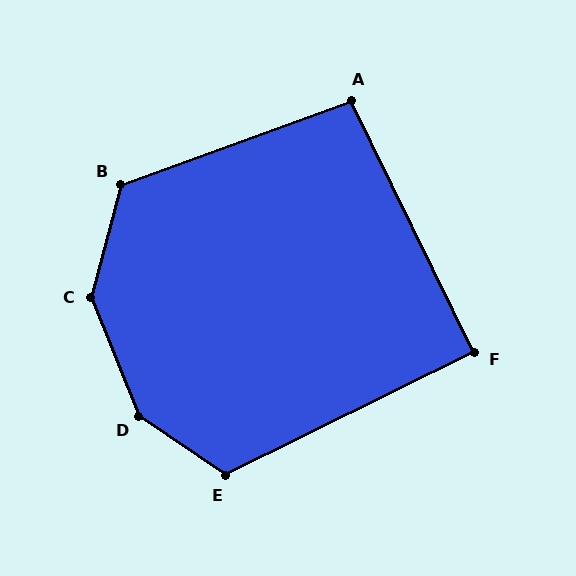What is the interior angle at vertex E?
Approximately 120 degrees (obtuse).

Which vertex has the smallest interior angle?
F, at approximately 90 degrees.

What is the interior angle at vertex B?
Approximately 124 degrees (obtuse).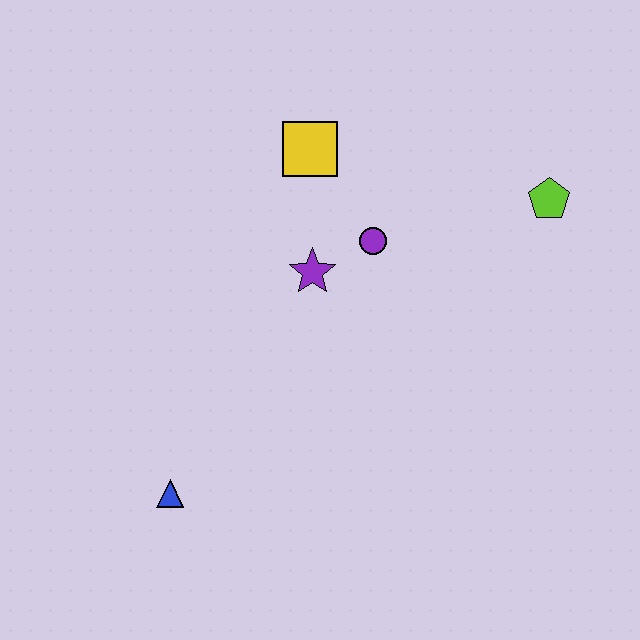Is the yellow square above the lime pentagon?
Yes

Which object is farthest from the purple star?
The blue triangle is farthest from the purple star.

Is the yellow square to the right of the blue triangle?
Yes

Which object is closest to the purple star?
The purple circle is closest to the purple star.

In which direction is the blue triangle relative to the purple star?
The blue triangle is below the purple star.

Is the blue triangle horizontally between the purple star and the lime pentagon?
No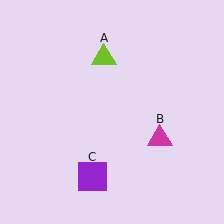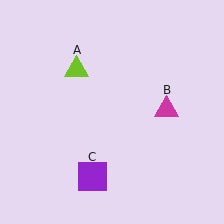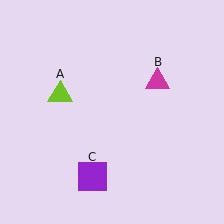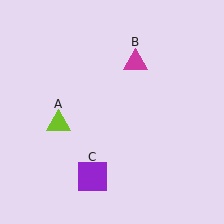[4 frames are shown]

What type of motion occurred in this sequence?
The lime triangle (object A), magenta triangle (object B) rotated counterclockwise around the center of the scene.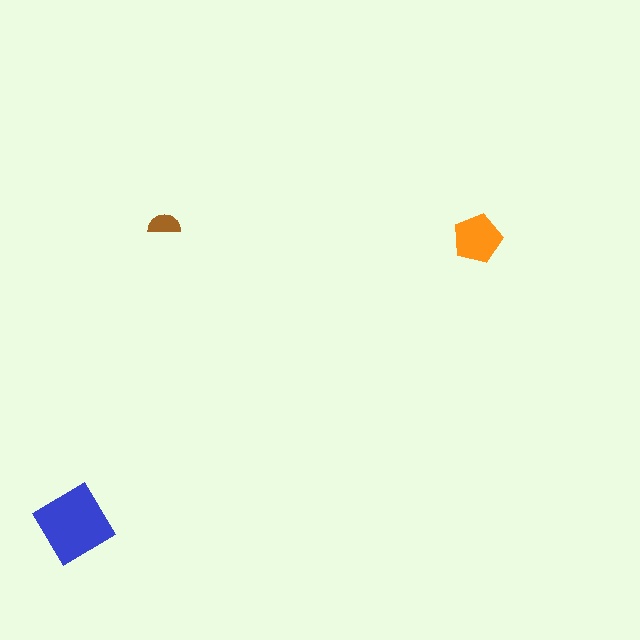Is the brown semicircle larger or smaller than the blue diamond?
Smaller.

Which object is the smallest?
The brown semicircle.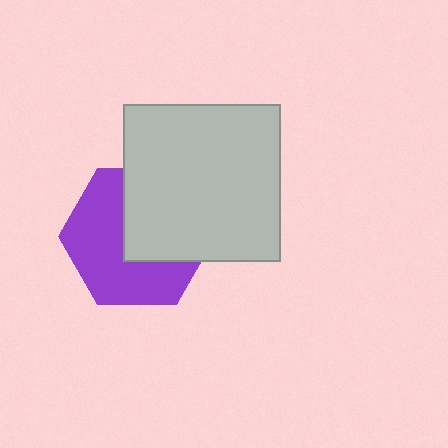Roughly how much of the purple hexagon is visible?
About half of it is visible (roughly 56%).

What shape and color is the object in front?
The object in front is a light gray square.